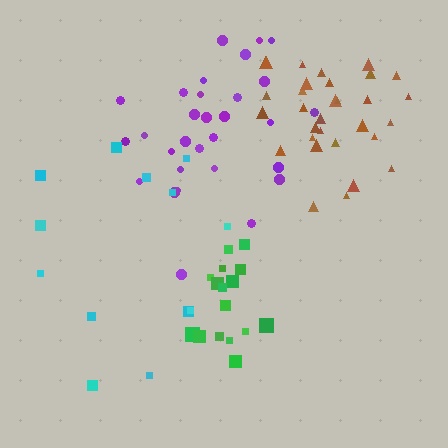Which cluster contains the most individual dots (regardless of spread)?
Brown (31).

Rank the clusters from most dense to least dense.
brown, green, purple, cyan.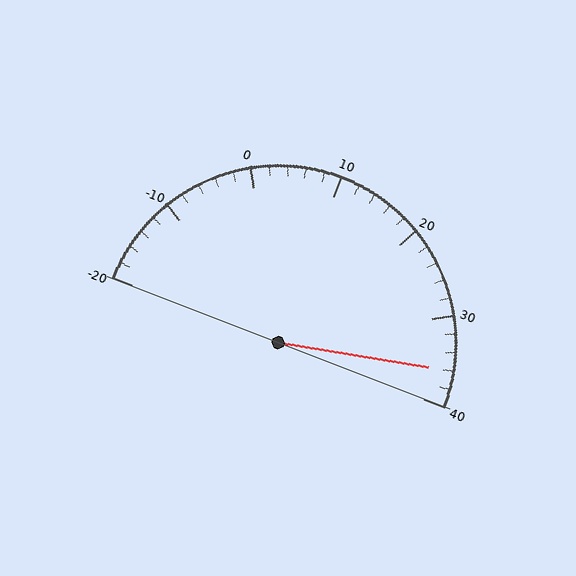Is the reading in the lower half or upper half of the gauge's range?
The reading is in the upper half of the range (-20 to 40).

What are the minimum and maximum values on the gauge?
The gauge ranges from -20 to 40.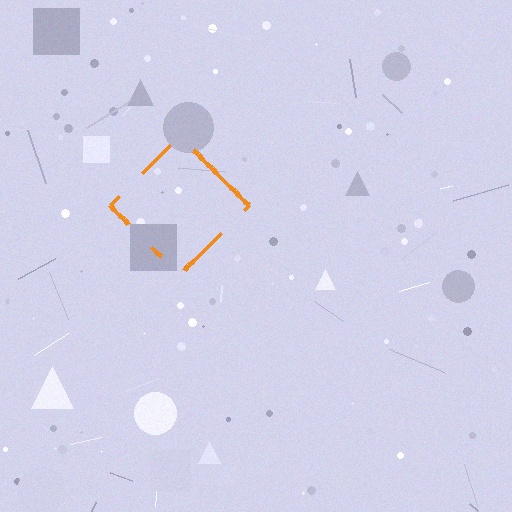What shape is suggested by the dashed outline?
The dashed outline suggests a diamond.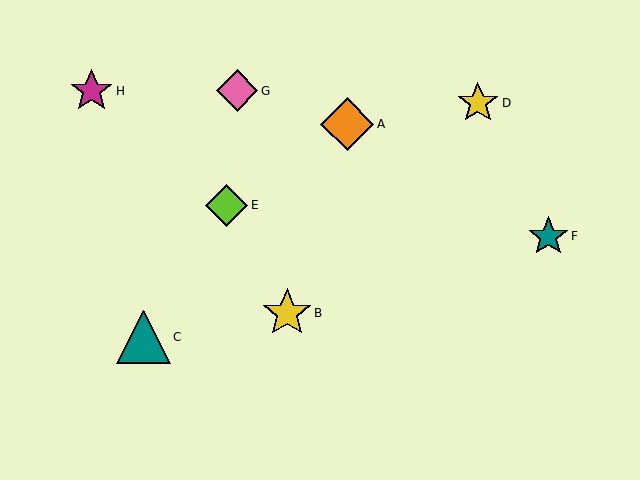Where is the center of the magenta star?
The center of the magenta star is at (91, 91).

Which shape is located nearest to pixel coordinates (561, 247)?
The teal star (labeled F) at (548, 236) is nearest to that location.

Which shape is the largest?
The teal triangle (labeled C) is the largest.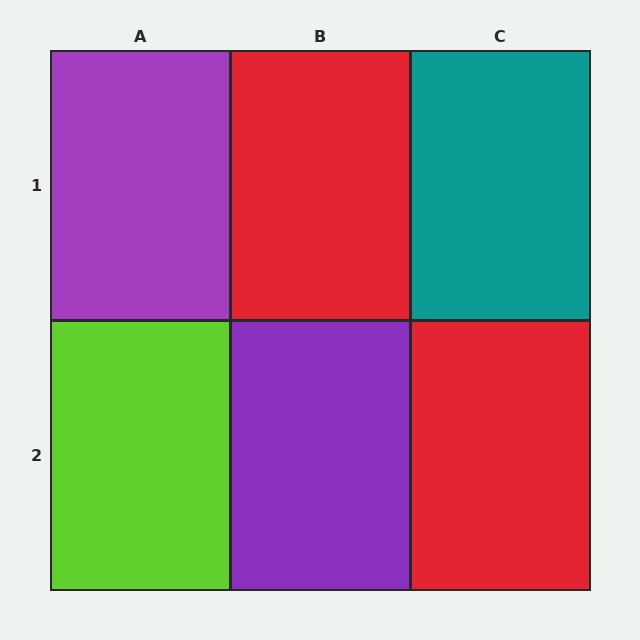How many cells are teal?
1 cell is teal.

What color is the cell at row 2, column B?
Purple.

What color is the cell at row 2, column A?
Lime.